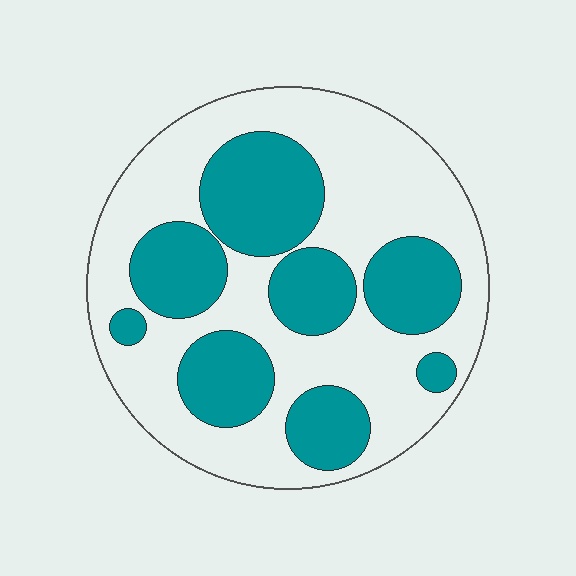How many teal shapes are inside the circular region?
8.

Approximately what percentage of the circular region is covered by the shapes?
Approximately 40%.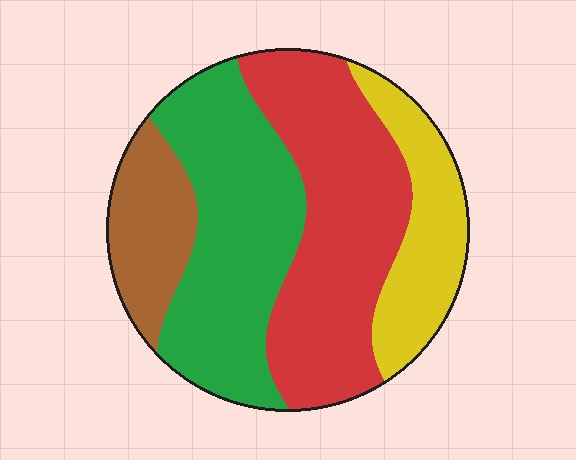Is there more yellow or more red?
Red.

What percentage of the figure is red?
Red covers around 35% of the figure.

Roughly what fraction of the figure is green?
Green covers around 35% of the figure.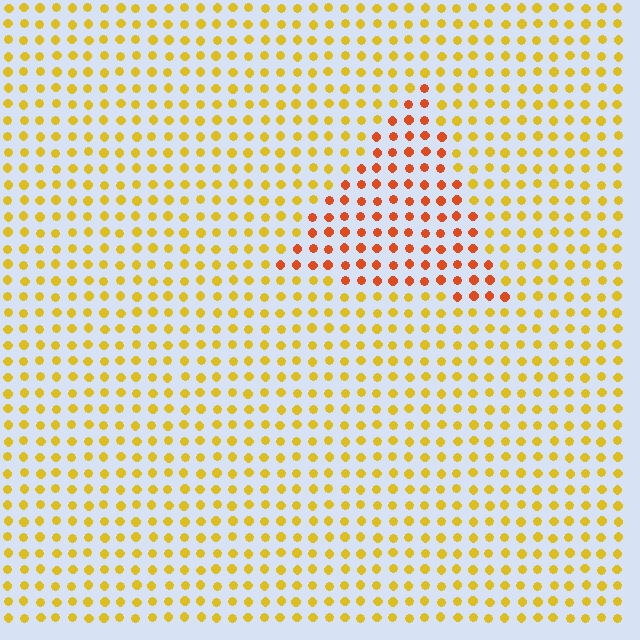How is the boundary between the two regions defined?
The boundary is defined purely by a slight shift in hue (about 36 degrees). Spacing, size, and orientation are identical on both sides.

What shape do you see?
I see a triangle.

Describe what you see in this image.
The image is filled with small yellow elements in a uniform arrangement. A triangle-shaped region is visible where the elements are tinted to a slightly different hue, forming a subtle color boundary.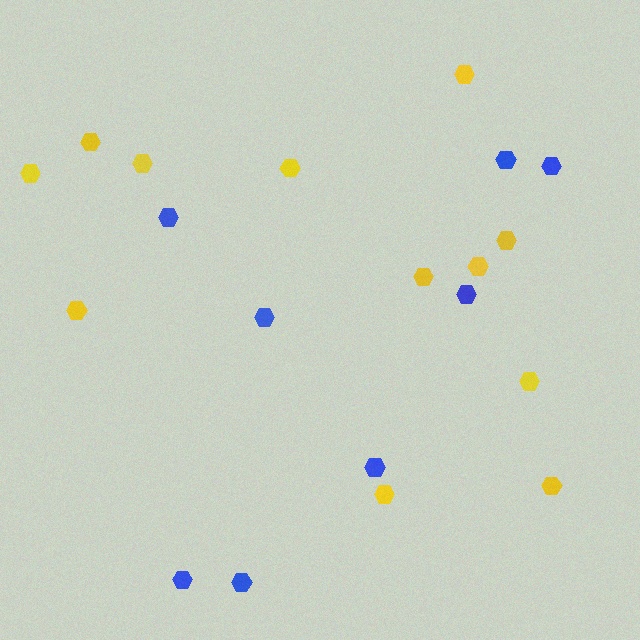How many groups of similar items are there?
There are 2 groups: one group of blue hexagons (8) and one group of yellow hexagons (12).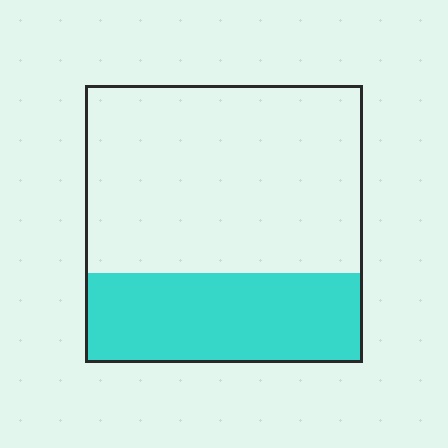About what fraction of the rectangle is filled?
About one third (1/3).